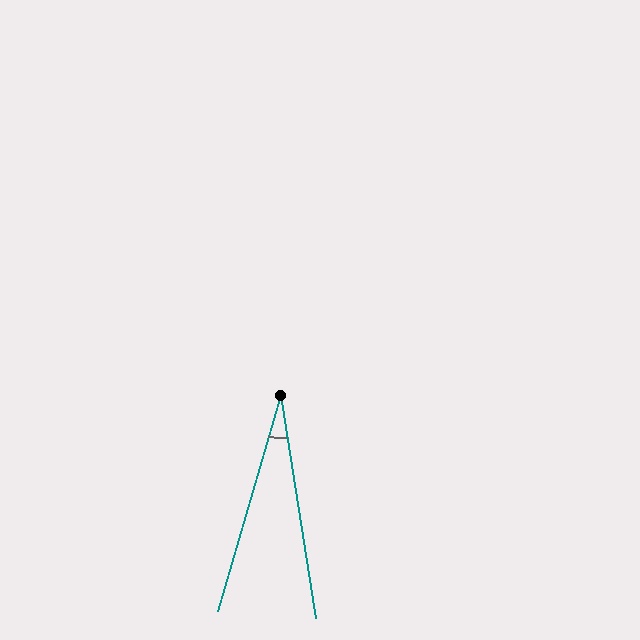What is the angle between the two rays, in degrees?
Approximately 25 degrees.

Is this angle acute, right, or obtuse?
It is acute.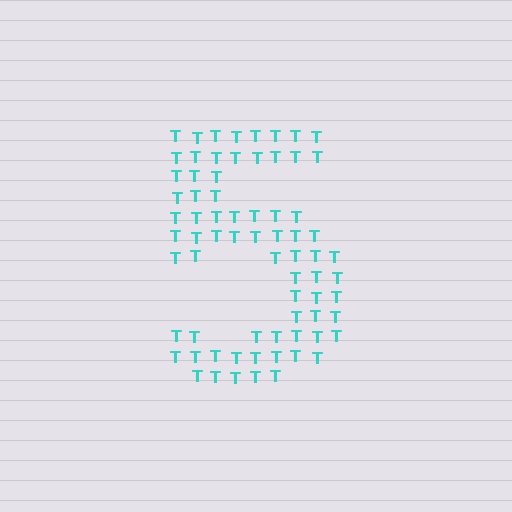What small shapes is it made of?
It is made of small letter T's.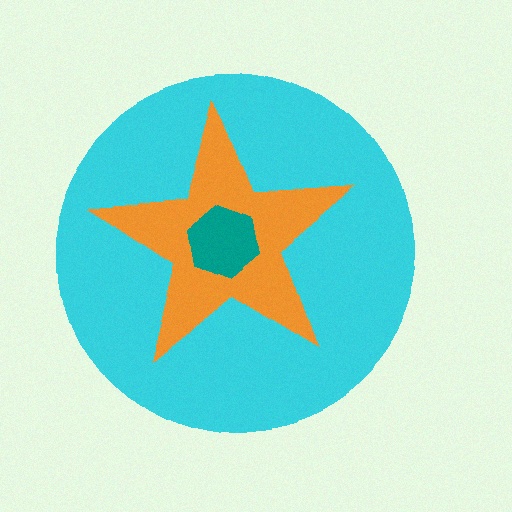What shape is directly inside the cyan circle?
The orange star.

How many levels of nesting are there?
3.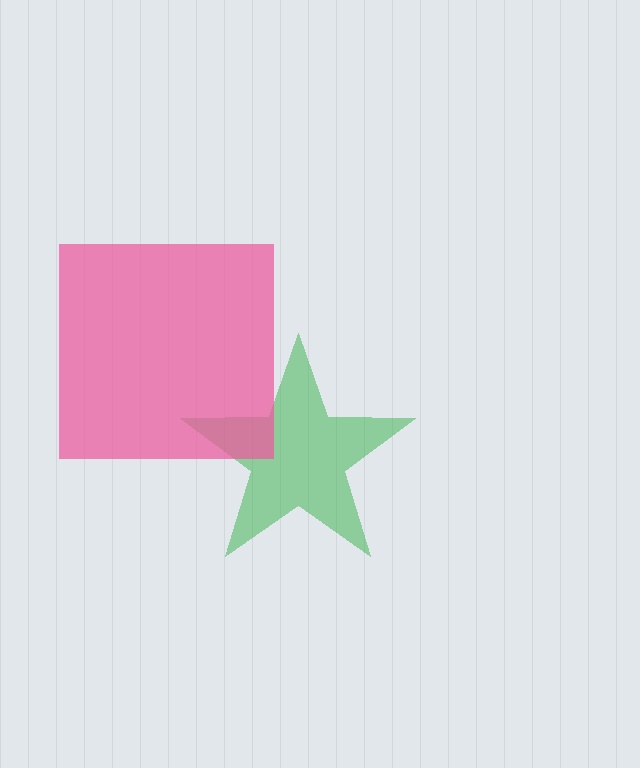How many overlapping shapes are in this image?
There are 2 overlapping shapes in the image.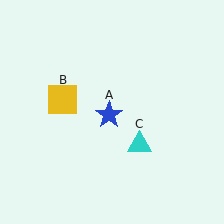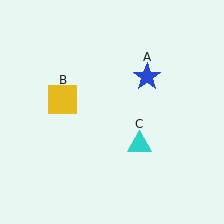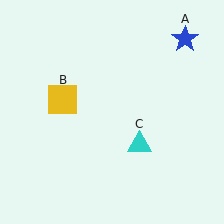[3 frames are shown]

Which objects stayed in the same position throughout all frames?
Yellow square (object B) and cyan triangle (object C) remained stationary.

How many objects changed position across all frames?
1 object changed position: blue star (object A).